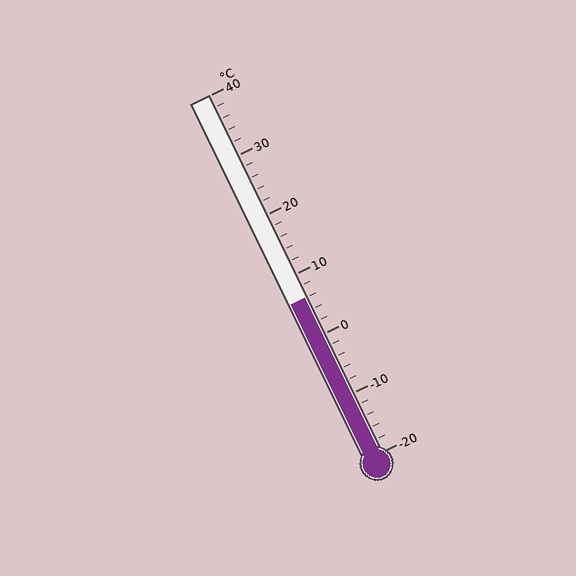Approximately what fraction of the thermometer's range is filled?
The thermometer is filled to approximately 45% of its range.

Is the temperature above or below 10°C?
The temperature is below 10°C.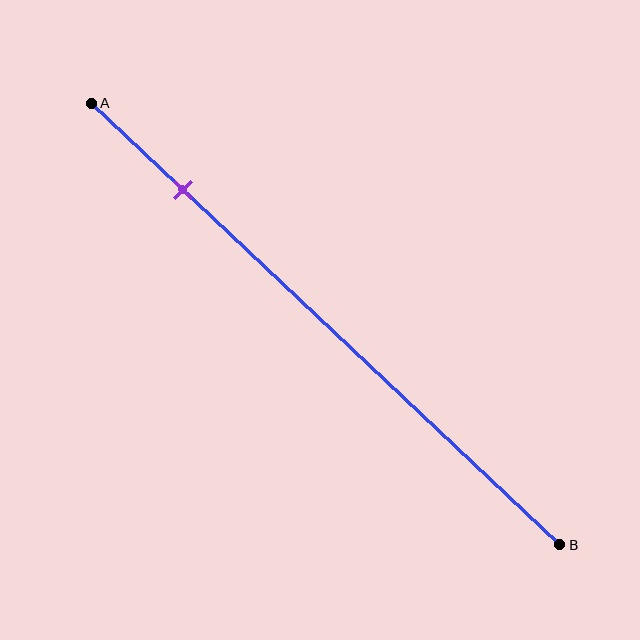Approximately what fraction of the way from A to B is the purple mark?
The purple mark is approximately 20% of the way from A to B.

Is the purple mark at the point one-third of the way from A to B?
No, the mark is at about 20% from A, not at the 33% one-third point.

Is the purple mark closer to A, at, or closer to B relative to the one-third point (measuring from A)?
The purple mark is closer to point A than the one-third point of segment AB.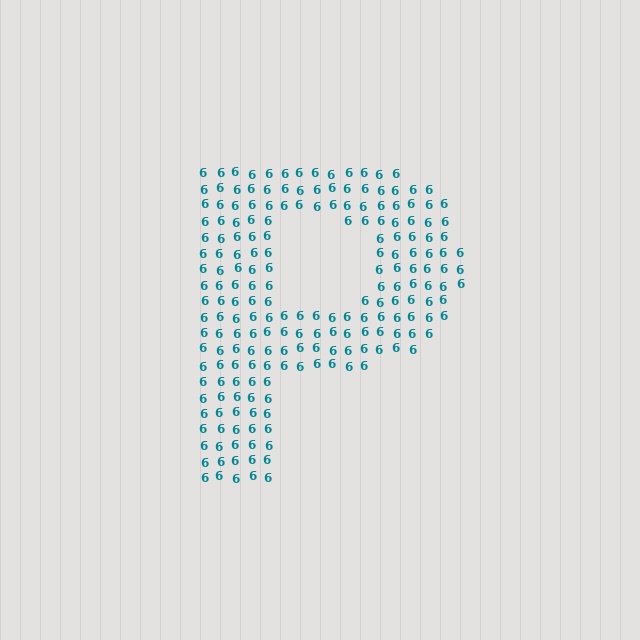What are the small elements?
The small elements are digit 6's.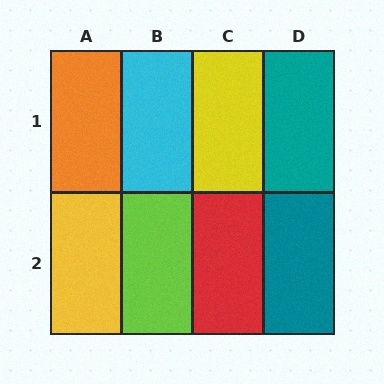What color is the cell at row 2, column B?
Lime.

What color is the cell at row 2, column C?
Red.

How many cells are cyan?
1 cell is cyan.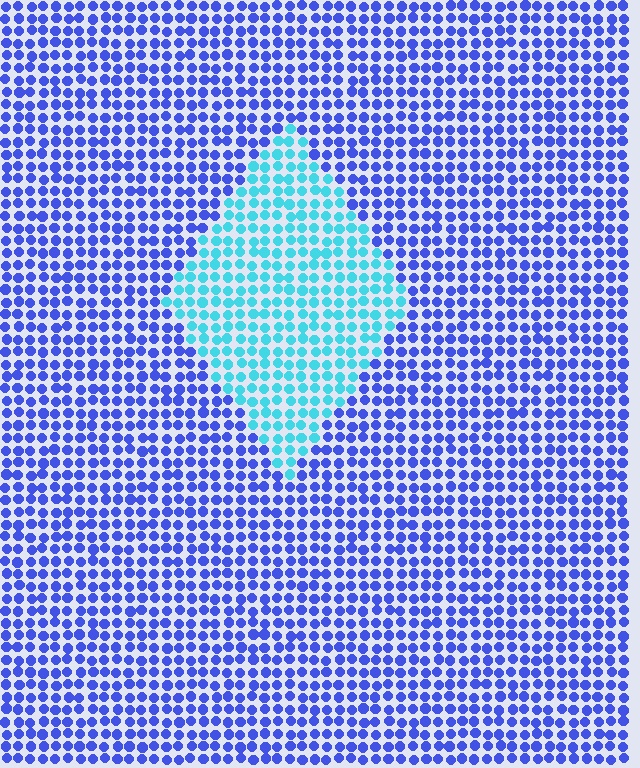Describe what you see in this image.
The image is filled with small blue elements in a uniform arrangement. A diamond-shaped region is visible where the elements are tinted to a slightly different hue, forming a subtle color boundary.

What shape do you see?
I see a diamond.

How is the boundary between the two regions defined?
The boundary is defined purely by a slight shift in hue (about 49 degrees). Spacing, size, and orientation are identical on both sides.